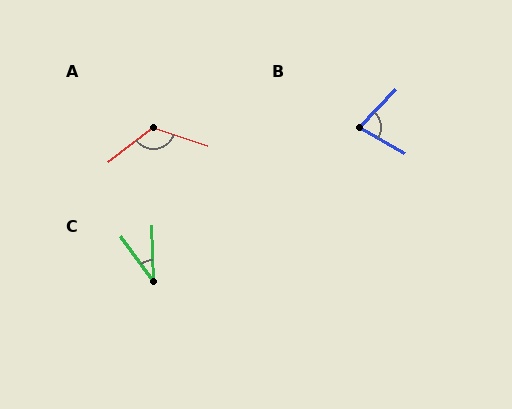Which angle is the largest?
A, at approximately 123 degrees.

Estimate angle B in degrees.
Approximately 76 degrees.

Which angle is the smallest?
C, at approximately 33 degrees.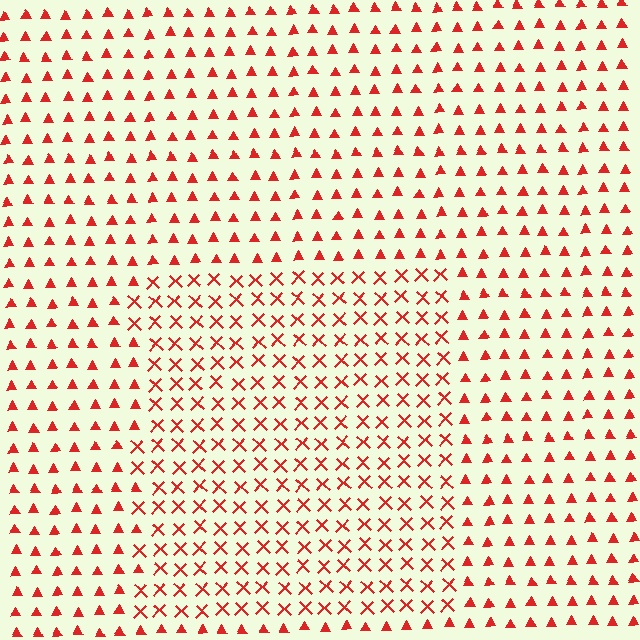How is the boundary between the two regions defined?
The boundary is defined by a change in element shape: X marks inside vs. triangles outside. All elements share the same color and spacing.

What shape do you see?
I see a rectangle.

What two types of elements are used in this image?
The image uses X marks inside the rectangle region and triangles outside it.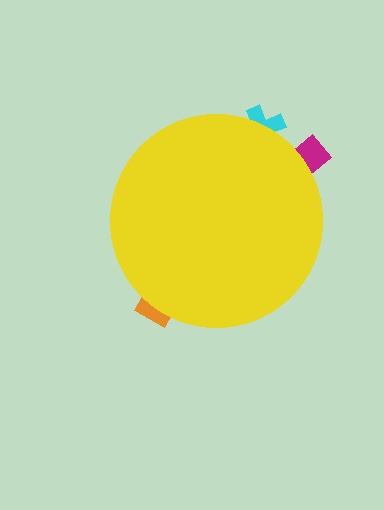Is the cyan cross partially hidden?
Yes, the cyan cross is partially hidden behind the yellow circle.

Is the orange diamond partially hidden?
Yes, the orange diamond is partially hidden behind the yellow circle.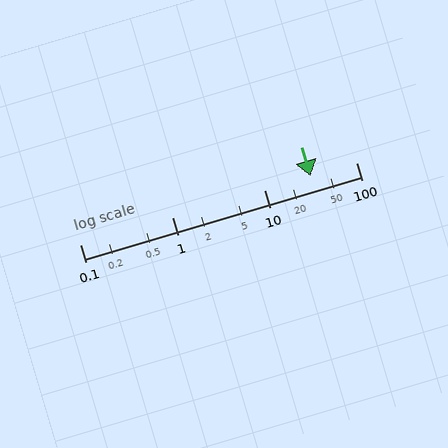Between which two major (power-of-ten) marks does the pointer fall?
The pointer is between 10 and 100.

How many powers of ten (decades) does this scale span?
The scale spans 3 decades, from 0.1 to 100.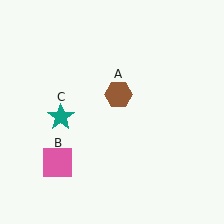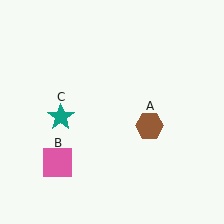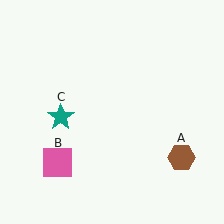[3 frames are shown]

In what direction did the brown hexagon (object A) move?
The brown hexagon (object A) moved down and to the right.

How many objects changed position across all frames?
1 object changed position: brown hexagon (object A).